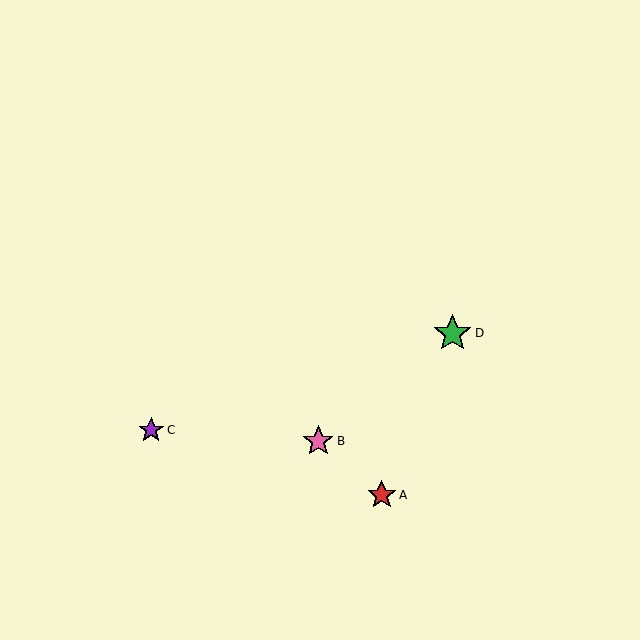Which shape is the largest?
The green star (labeled D) is the largest.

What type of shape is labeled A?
Shape A is a red star.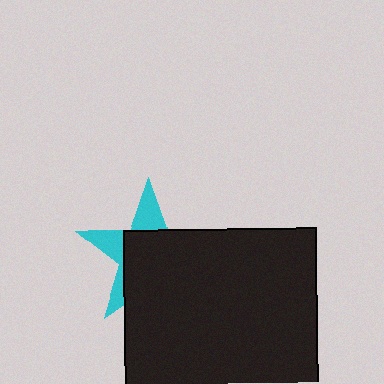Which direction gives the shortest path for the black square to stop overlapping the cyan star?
Moving toward the lower-right gives the shortest separation.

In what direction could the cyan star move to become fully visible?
The cyan star could move toward the upper-left. That would shift it out from behind the black square entirely.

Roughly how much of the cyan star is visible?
A small part of it is visible (roughly 33%).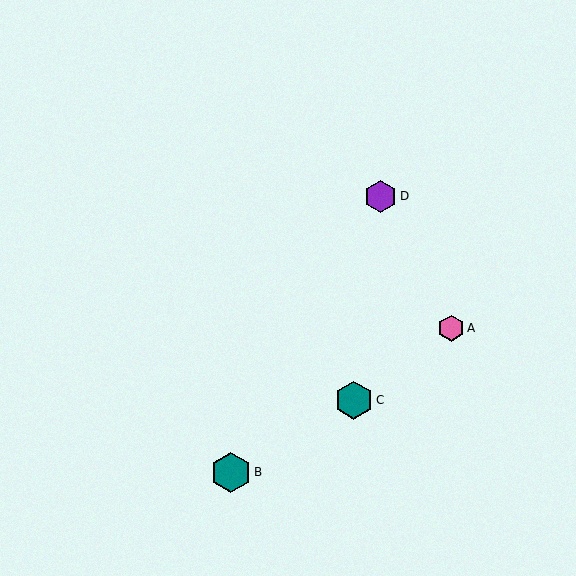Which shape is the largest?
The teal hexagon (labeled B) is the largest.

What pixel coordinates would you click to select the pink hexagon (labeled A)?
Click at (451, 328) to select the pink hexagon A.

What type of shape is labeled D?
Shape D is a purple hexagon.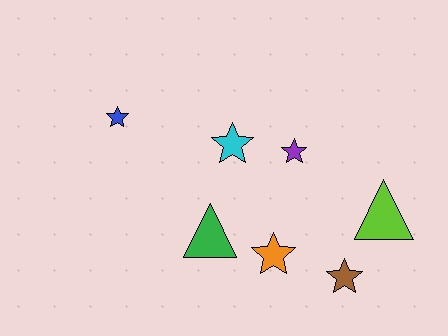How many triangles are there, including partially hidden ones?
There are 2 triangles.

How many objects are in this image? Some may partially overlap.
There are 7 objects.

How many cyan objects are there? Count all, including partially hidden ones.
There is 1 cyan object.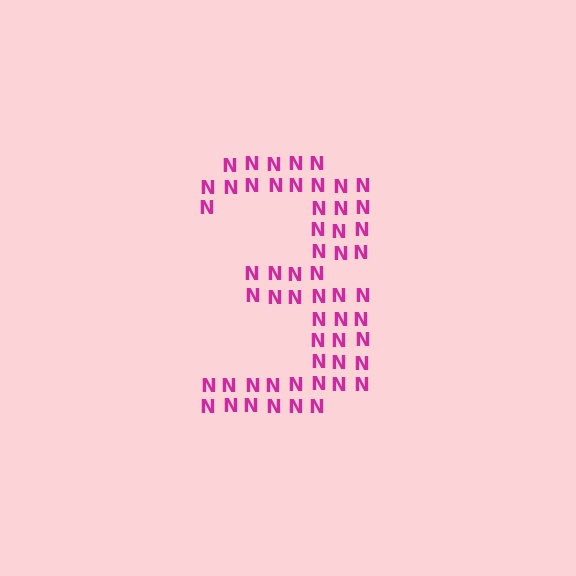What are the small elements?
The small elements are letter N's.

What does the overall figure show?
The overall figure shows the digit 3.